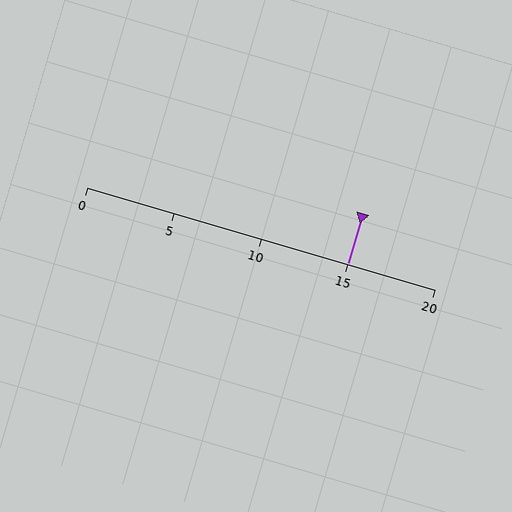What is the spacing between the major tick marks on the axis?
The major ticks are spaced 5 apart.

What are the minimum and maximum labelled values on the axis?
The axis runs from 0 to 20.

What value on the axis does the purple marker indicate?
The marker indicates approximately 15.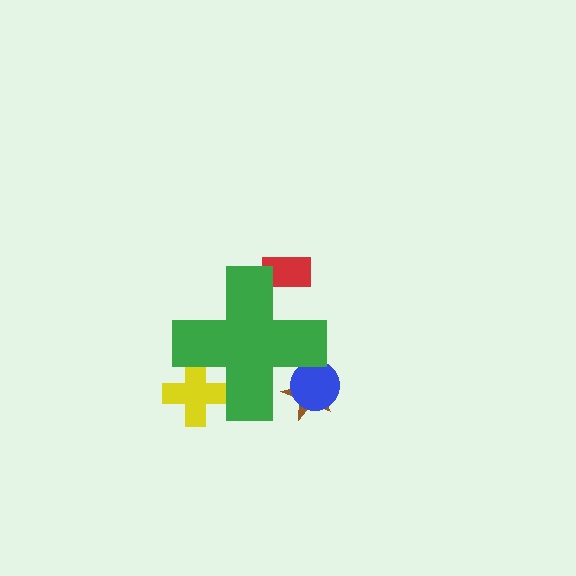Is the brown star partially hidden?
Yes, the brown star is partially hidden behind the green cross.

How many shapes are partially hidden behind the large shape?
4 shapes are partially hidden.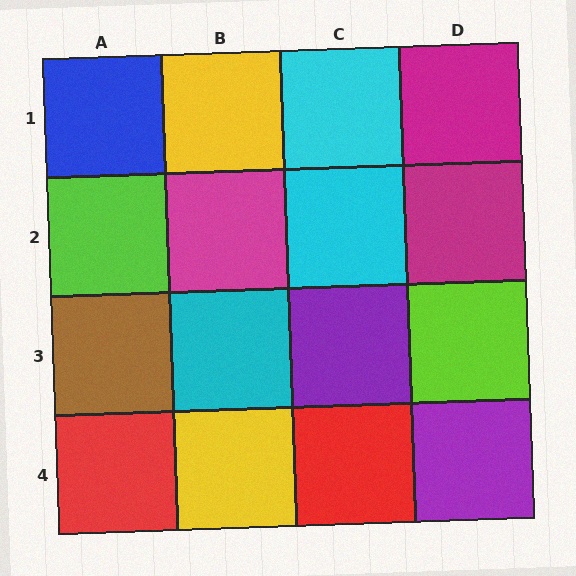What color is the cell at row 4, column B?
Yellow.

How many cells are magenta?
3 cells are magenta.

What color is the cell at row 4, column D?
Purple.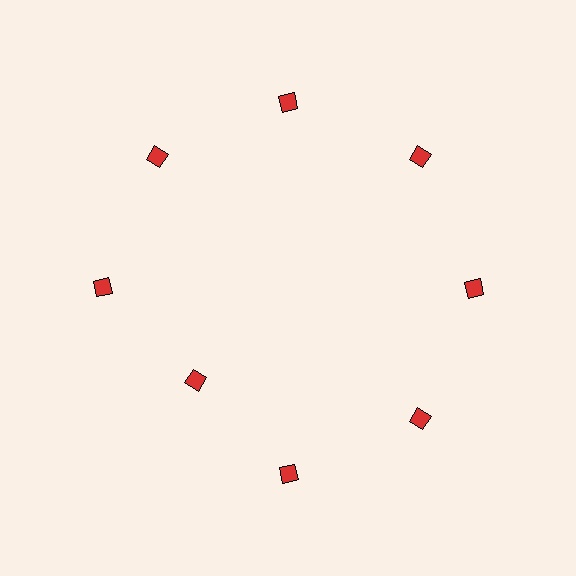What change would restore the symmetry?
The symmetry would be restored by moving it outward, back onto the ring so that all 8 diamonds sit at equal angles and equal distance from the center.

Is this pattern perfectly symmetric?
No. The 8 red diamonds are arranged in a ring, but one element near the 8 o'clock position is pulled inward toward the center, breaking the 8-fold rotational symmetry.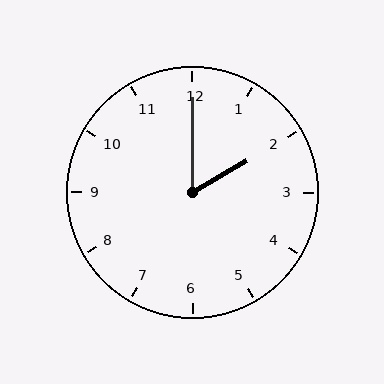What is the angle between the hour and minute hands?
Approximately 60 degrees.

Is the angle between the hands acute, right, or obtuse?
It is acute.